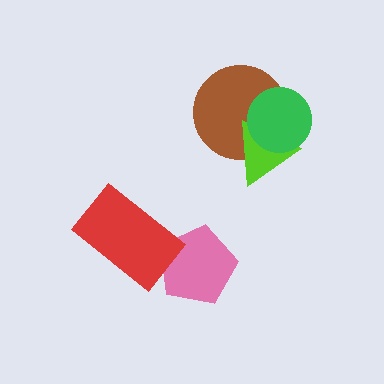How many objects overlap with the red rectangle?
1 object overlaps with the red rectangle.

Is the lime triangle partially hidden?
Yes, it is partially covered by another shape.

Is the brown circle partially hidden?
Yes, it is partially covered by another shape.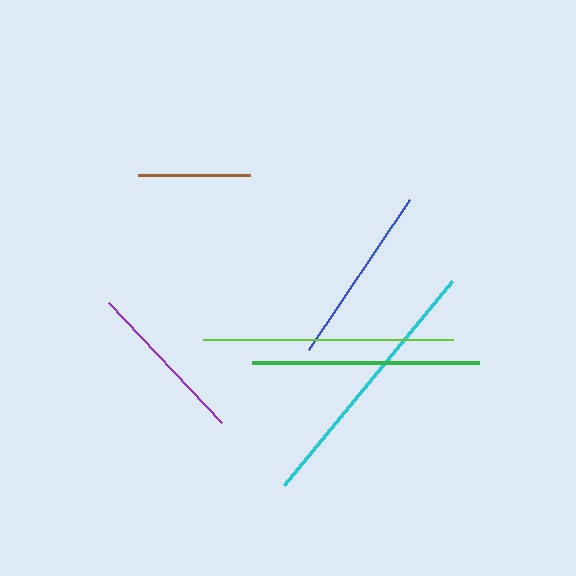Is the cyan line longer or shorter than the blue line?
The cyan line is longer than the blue line.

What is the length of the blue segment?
The blue segment is approximately 181 pixels long.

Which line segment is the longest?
The cyan line is the longest at approximately 264 pixels.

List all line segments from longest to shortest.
From longest to shortest: cyan, lime, green, blue, purple, brown.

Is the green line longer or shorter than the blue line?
The green line is longer than the blue line.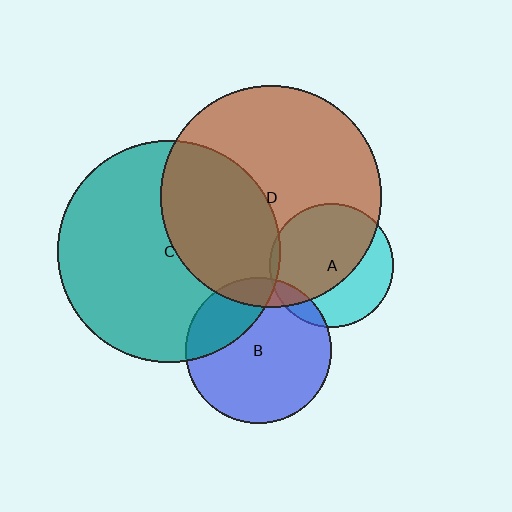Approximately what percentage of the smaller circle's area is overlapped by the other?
Approximately 65%.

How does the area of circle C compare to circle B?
Approximately 2.3 times.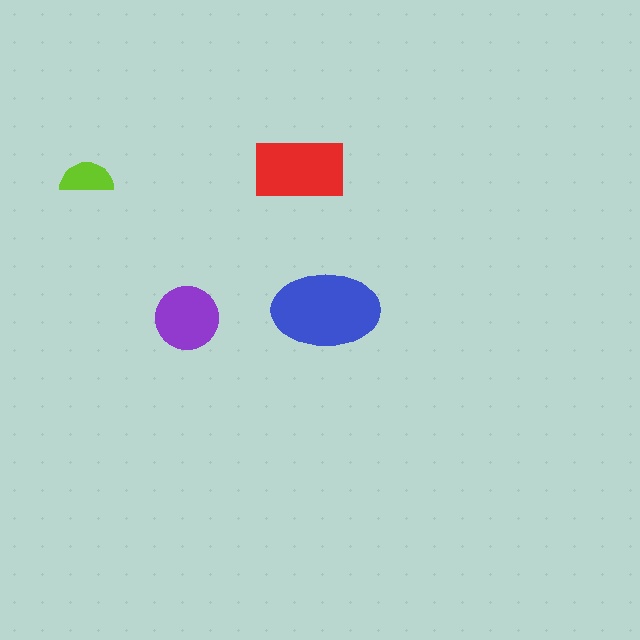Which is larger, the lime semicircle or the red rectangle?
The red rectangle.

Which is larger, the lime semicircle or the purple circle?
The purple circle.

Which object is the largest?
The blue ellipse.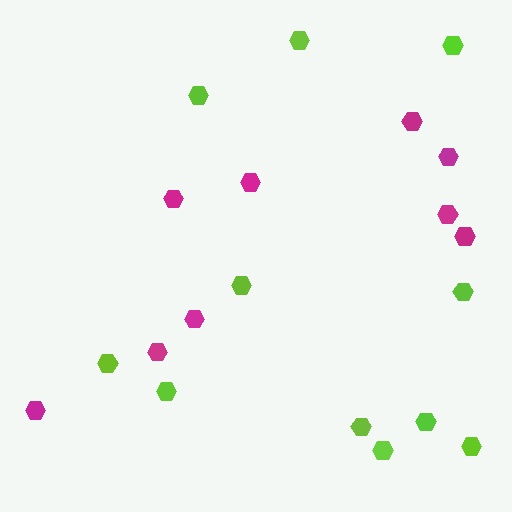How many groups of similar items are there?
There are 2 groups: one group of lime hexagons (11) and one group of magenta hexagons (9).